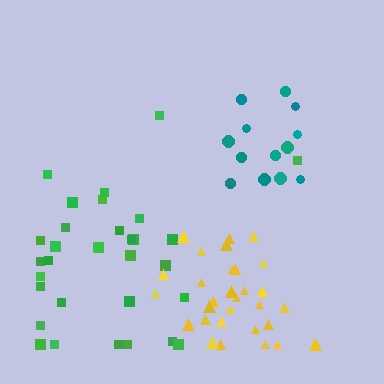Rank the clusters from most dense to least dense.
yellow, teal, green.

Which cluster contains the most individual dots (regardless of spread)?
Green (31).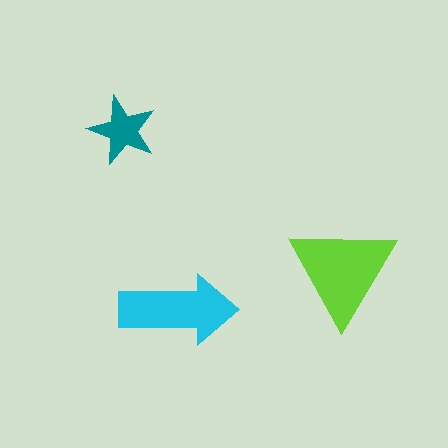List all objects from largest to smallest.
The lime triangle, the cyan arrow, the teal star.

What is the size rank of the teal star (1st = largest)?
3rd.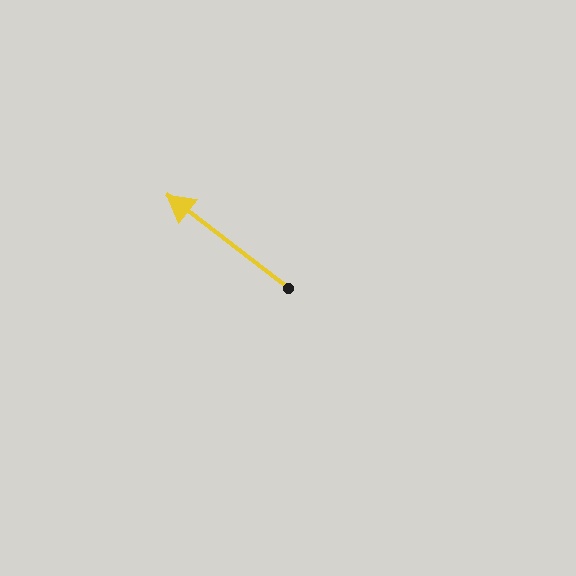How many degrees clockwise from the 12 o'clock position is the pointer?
Approximately 308 degrees.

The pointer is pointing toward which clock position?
Roughly 10 o'clock.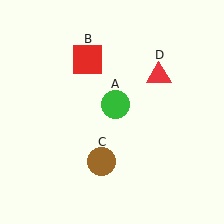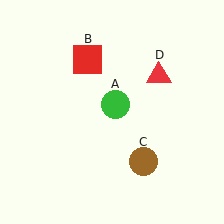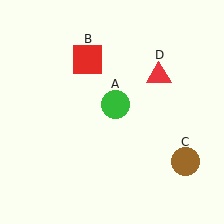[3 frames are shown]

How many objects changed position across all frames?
1 object changed position: brown circle (object C).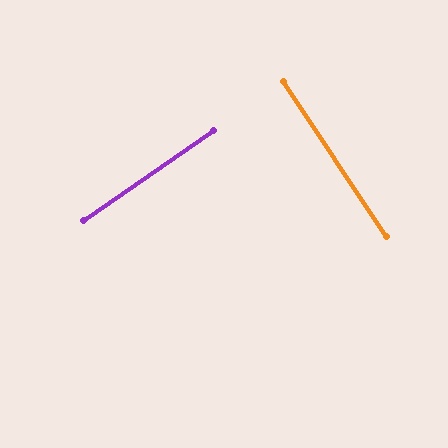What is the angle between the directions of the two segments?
Approximately 89 degrees.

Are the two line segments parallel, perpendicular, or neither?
Perpendicular — they meet at approximately 89°.